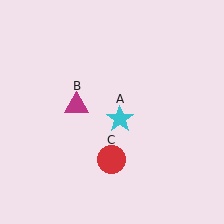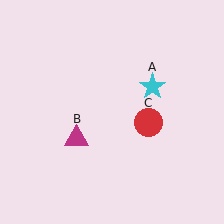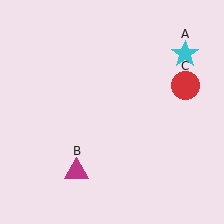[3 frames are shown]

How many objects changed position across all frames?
3 objects changed position: cyan star (object A), magenta triangle (object B), red circle (object C).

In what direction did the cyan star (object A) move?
The cyan star (object A) moved up and to the right.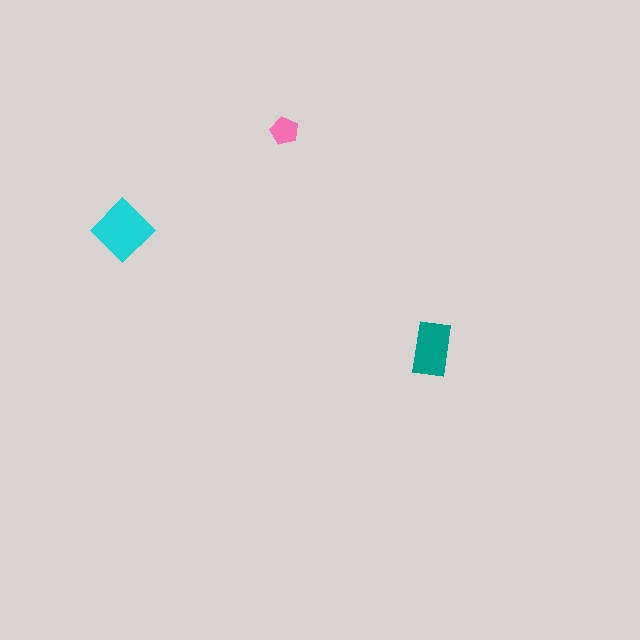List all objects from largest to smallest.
The cyan diamond, the teal rectangle, the pink pentagon.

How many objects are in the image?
There are 3 objects in the image.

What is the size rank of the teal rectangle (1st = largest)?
2nd.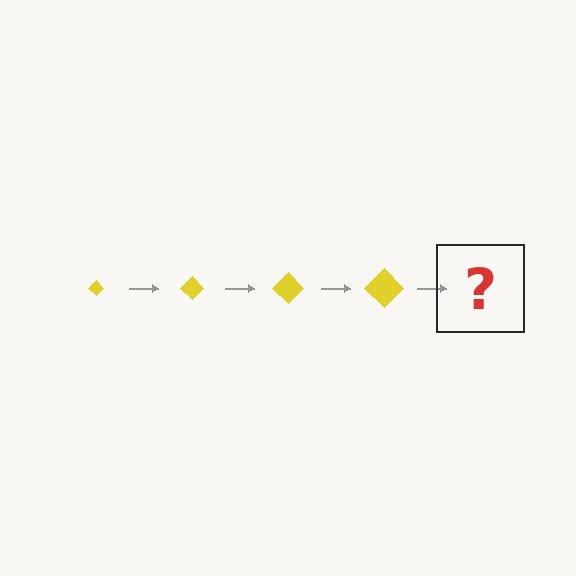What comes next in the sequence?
The next element should be a yellow diamond, larger than the previous one.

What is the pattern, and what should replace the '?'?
The pattern is that the diamond gets progressively larger each step. The '?' should be a yellow diamond, larger than the previous one.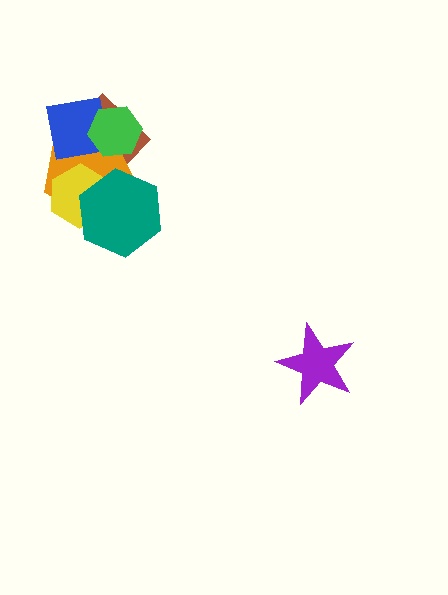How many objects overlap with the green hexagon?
3 objects overlap with the green hexagon.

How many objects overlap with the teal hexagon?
3 objects overlap with the teal hexagon.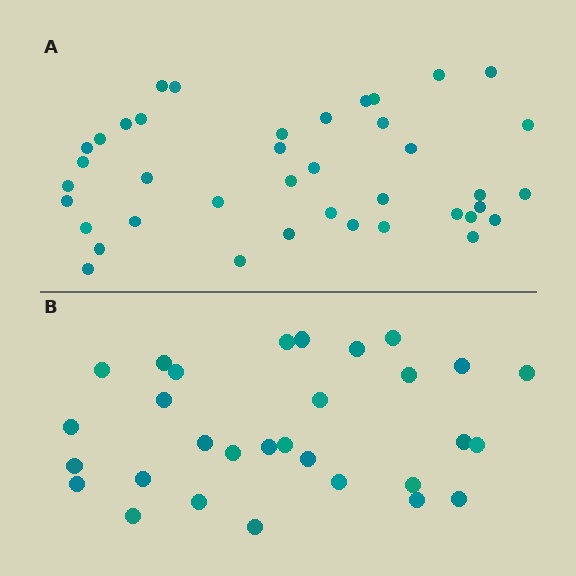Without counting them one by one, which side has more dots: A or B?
Region A (the top region) has more dots.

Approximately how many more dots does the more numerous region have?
Region A has roughly 10 or so more dots than region B.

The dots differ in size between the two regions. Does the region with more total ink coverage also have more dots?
No. Region B has more total ink coverage because its dots are larger, but region A actually contains more individual dots. Total area can be misleading — the number of items is what matters here.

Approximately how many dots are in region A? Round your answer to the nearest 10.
About 40 dots.